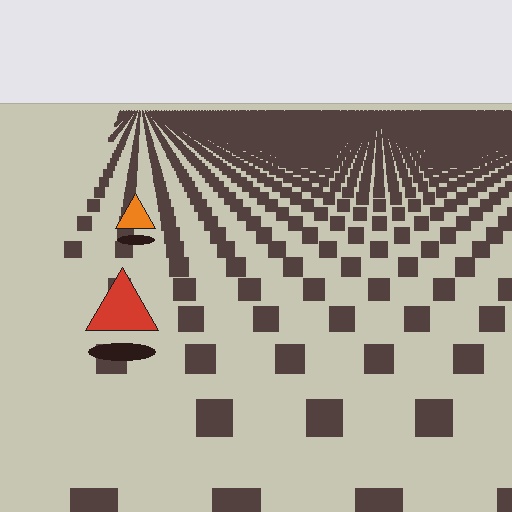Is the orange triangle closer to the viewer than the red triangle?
No. The red triangle is closer — you can tell from the texture gradient: the ground texture is coarser near it.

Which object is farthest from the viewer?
The orange triangle is farthest from the viewer. It appears smaller and the ground texture around it is denser.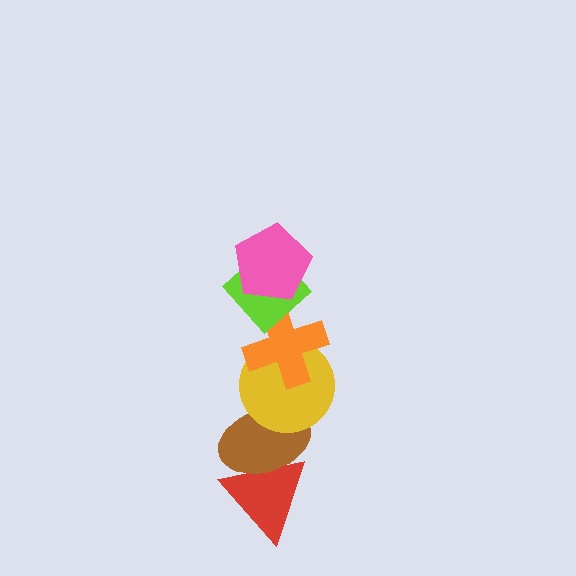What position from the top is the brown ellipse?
The brown ellipse is 5th from the top.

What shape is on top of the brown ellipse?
The yellow circle is on top of the brown ellipse.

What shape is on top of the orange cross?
The lime diamond is on top of the orange cross.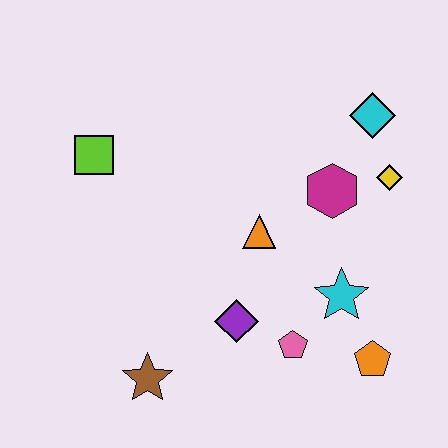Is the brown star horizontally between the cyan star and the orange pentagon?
No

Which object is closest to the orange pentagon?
The cyan star is closest to the orange pentagon.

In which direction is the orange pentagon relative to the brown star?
The orange pentagon is to the right of the brown star.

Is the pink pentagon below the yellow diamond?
Yes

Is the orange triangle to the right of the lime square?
Yes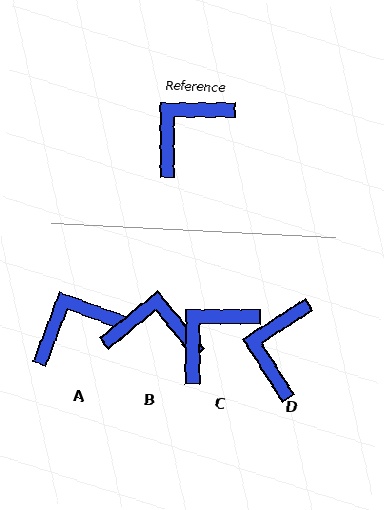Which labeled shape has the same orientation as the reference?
C.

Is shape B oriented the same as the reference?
No, it is off by about 51 degrees.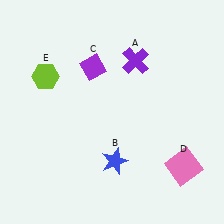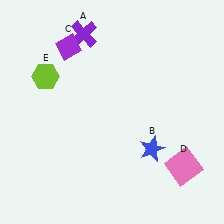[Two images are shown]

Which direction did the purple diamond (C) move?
The purple diamond (C) moved left.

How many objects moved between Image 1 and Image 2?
3 objects moved between the two images.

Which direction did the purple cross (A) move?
The purple cross (A) moved left.